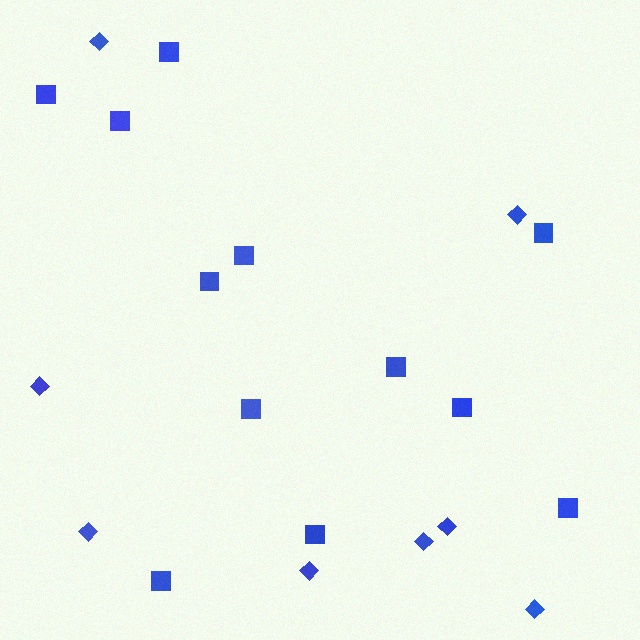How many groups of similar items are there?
There are 2 groups: one group of squares (12) and one group of diamonds (8).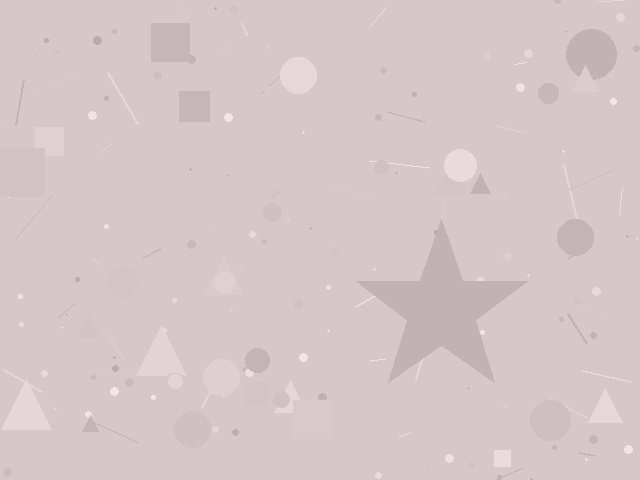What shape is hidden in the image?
A star is hidden in the image.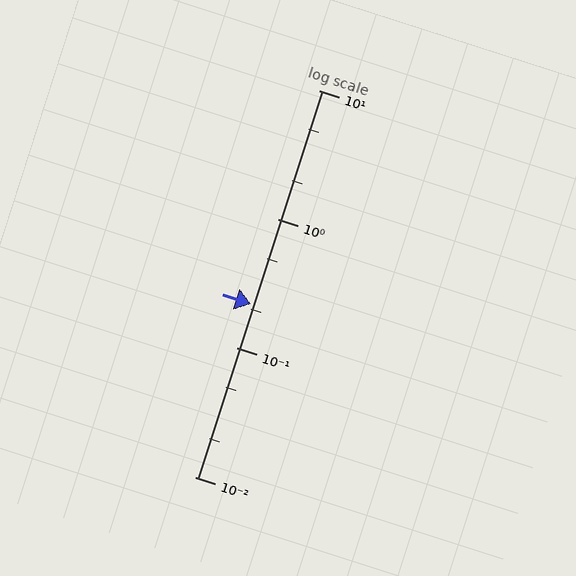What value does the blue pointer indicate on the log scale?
The pointer indicates approximately 0.22.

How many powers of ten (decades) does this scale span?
The scale spans 3 decades, from 0.01 to 10.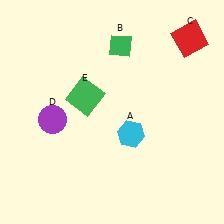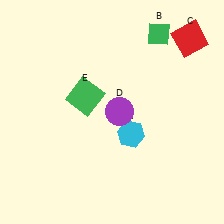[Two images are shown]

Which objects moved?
The objects that moved are: the green diamond (B), the purple circle (D).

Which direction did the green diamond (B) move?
The green diamond (B) moved right.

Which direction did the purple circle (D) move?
The purple circle (D) moved right.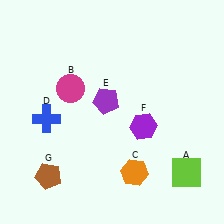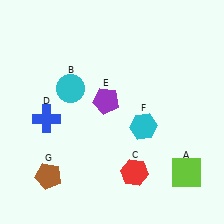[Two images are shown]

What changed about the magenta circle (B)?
In Image 1, B is magenta. In Image 2, it changed to cyan.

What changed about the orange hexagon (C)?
In Image 1, C is orange. In Image 2, it changed to red.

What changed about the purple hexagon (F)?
In Image 1, F is purple. In Image 2, it changed to cyan.